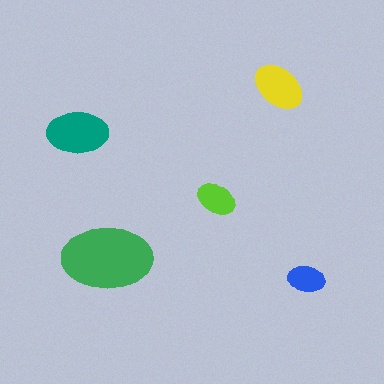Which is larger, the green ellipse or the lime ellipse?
The green one.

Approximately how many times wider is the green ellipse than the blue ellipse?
About 2.5 times wider.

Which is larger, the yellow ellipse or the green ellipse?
The green one.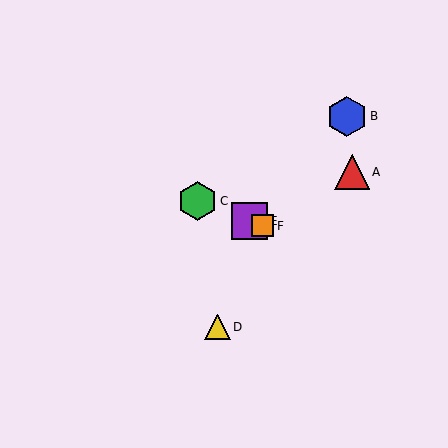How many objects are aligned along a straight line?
3 objects (C, E, F) are aligned along a straight line.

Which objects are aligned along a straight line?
Objects C, E, F are aligned along a straight line.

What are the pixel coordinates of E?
Object E is at (249, 221).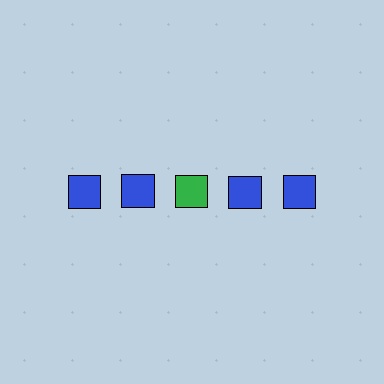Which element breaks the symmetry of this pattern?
The green square in the top row, center column breaks the symmetry. All other shapes are blue squares.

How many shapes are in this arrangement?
There are 5 shapes arranged in a grid pattern.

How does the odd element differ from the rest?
It has a different color: green instead of blue.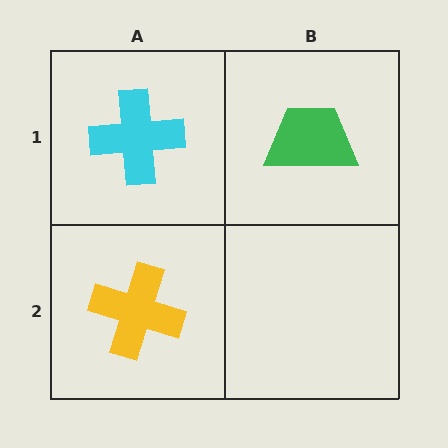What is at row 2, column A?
A yellow cross.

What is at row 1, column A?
A cyan cross.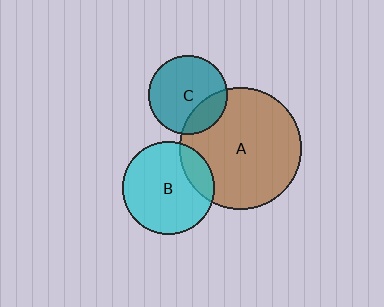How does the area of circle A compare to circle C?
Approximately 2.4 times.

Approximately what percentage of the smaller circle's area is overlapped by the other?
Approximately 15%.